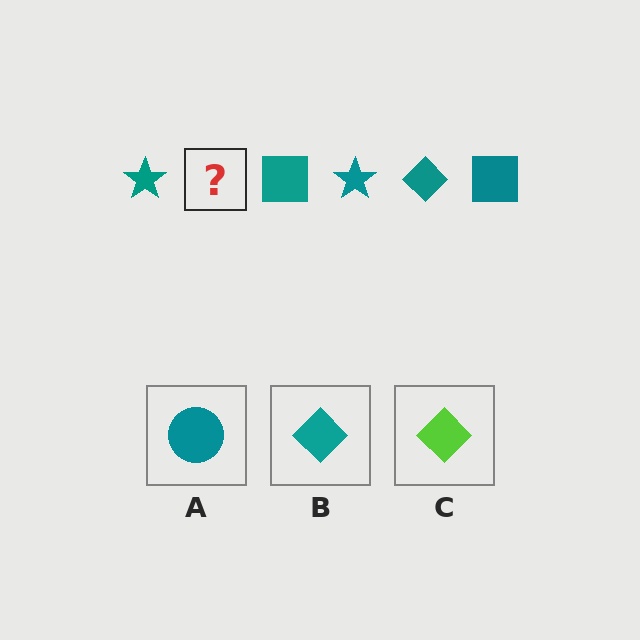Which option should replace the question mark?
Option B.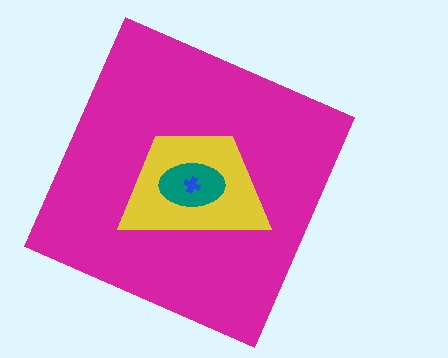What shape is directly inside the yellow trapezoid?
The teal ellipse.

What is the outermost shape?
The magenta square.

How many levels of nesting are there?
4.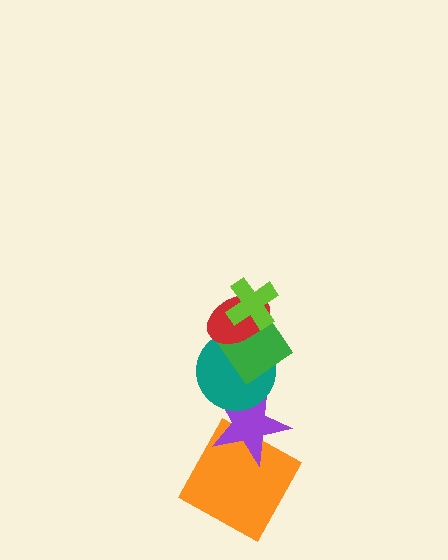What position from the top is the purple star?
The purple star is 5th from the top.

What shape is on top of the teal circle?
The green diamond is on top of the teal circle.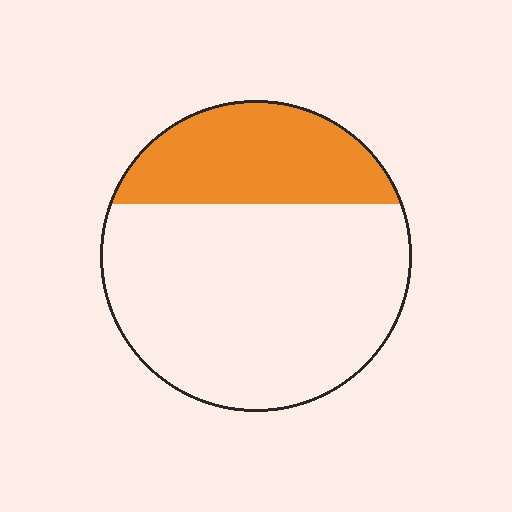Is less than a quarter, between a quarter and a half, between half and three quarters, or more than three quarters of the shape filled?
Between a quarter and a half.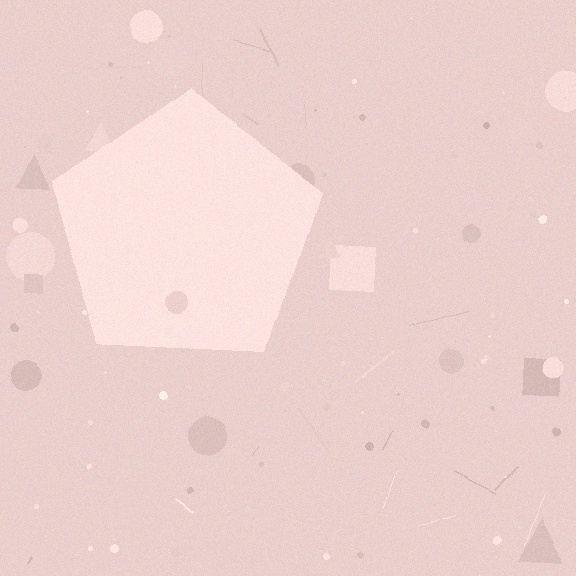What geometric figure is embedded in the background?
A pentagon is embedded in the background.